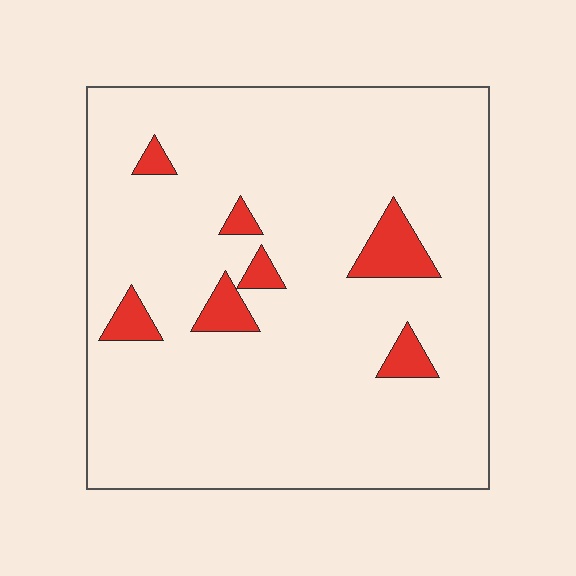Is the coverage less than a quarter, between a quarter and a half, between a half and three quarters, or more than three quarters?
Less than a quarter.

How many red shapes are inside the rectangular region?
7.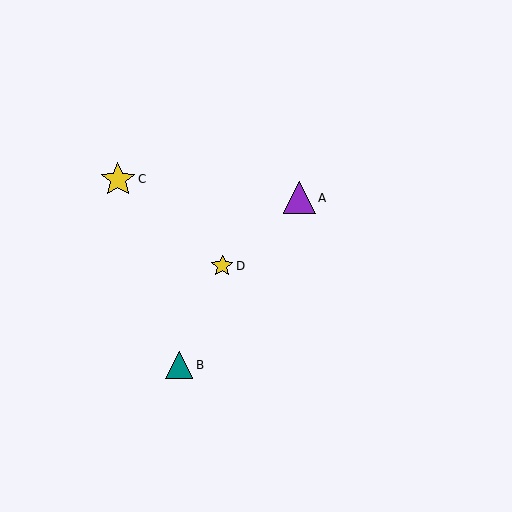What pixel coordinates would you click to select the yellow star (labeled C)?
Click at (118, 179) to select the yellow star C.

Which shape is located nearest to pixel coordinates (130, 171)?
The yellow star (labeled C) at (118, 179) is nearest to that location.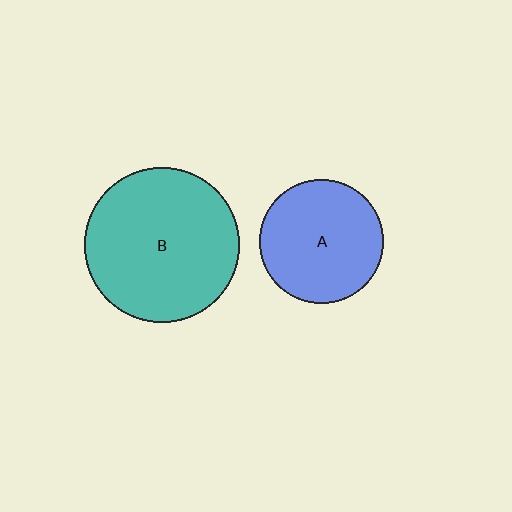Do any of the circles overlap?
No, none of the circles overlap.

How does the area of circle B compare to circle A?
Approximately 1.6 times.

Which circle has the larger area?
Circle B (teal).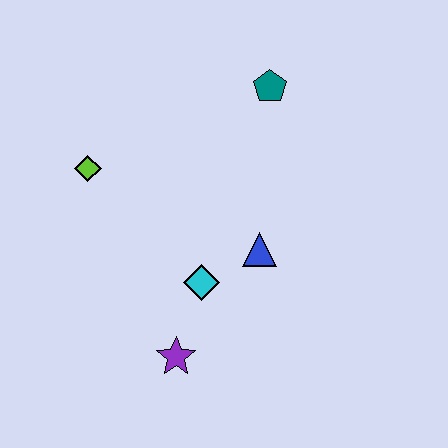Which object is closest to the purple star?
The cyan diamond is closest to the purple star.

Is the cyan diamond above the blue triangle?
No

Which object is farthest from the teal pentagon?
The purple star is farthest from the teal pentagon.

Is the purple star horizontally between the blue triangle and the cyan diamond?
No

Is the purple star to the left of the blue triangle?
Yes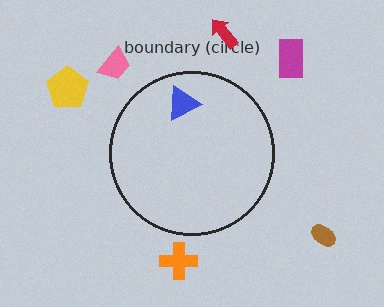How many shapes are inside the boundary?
1 inside, 6 outside.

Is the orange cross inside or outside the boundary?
Outside.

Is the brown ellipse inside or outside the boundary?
Outside.